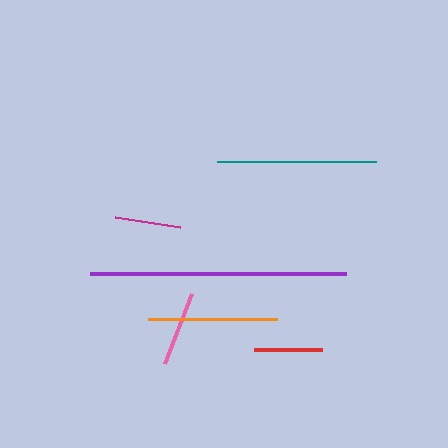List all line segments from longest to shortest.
From longest to shortest: purple, teal, orange, pink, red, magenta.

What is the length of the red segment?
The red segment is approximately 68 pixels long.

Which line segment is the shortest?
The magenta line is the shortest at approximately 66 pixels.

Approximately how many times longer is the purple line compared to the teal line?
The purple line is approximately 1.6 times the length of the teal line.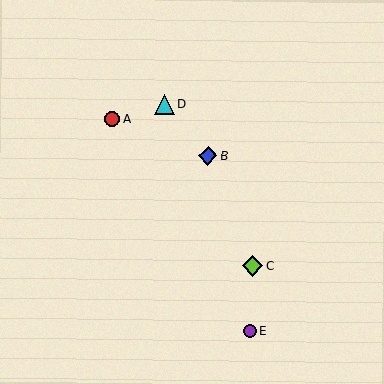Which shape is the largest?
The lime diamond (labeled C) is the largest.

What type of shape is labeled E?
Shape E is a purple circle.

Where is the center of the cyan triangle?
The center of the cyan triangle is at (165, 104).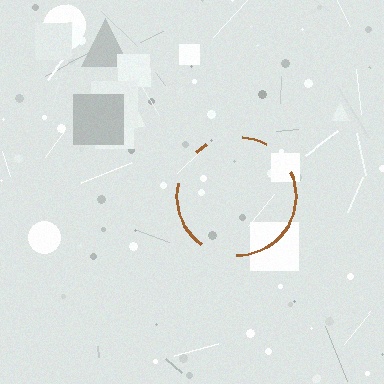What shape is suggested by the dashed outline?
The dashed outline suggests a circle.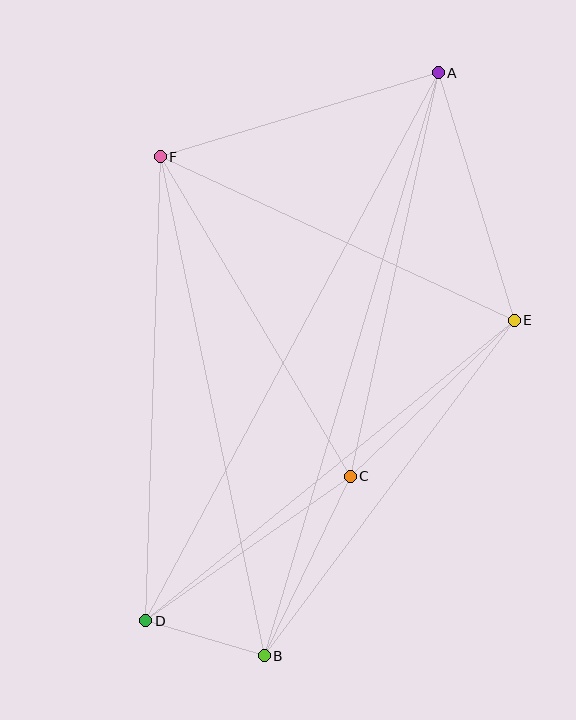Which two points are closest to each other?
Points B and D are closest to each other.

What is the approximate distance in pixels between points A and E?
The distance between A and E is approximately 259 pixels.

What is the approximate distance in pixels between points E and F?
The distance between E and F is approximately 390 pixels.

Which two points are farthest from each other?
Points A and D are farthest from each other.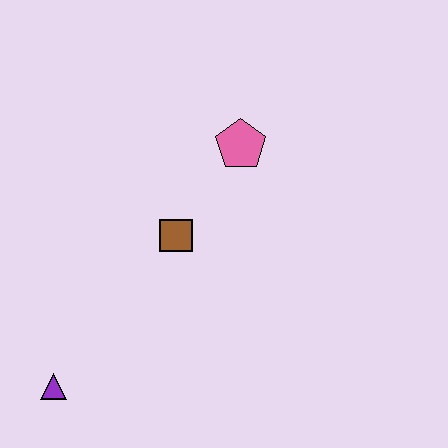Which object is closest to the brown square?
The pink pentagon is closest to the brown square.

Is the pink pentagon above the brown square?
Yes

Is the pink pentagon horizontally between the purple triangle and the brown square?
No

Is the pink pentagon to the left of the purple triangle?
No